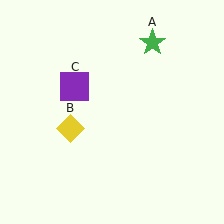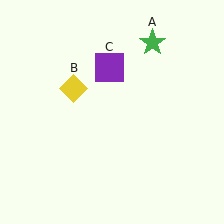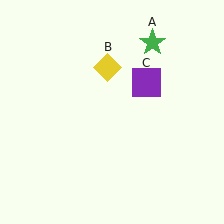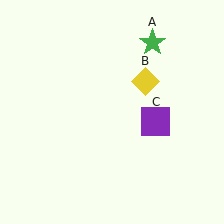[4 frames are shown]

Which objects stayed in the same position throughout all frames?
Green star (object A) remained stationary.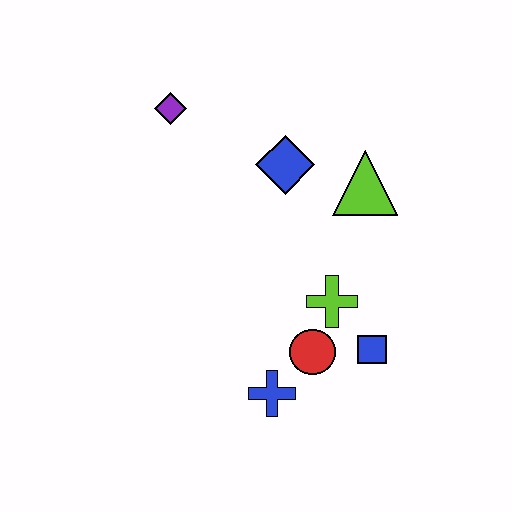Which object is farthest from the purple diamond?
The blue square is farthest from the purple diamond.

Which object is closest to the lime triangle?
The blue diamond is closest to the lime triangle.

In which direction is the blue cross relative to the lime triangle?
The blue cross is below the lime triangle.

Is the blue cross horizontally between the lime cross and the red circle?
No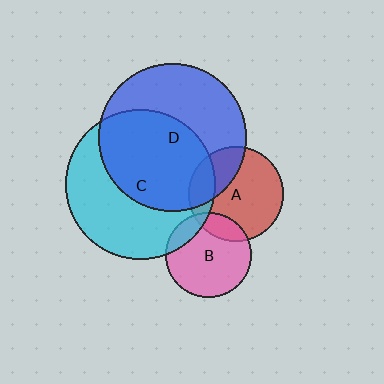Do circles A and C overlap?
Yes.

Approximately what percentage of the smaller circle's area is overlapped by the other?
Approximately 20%.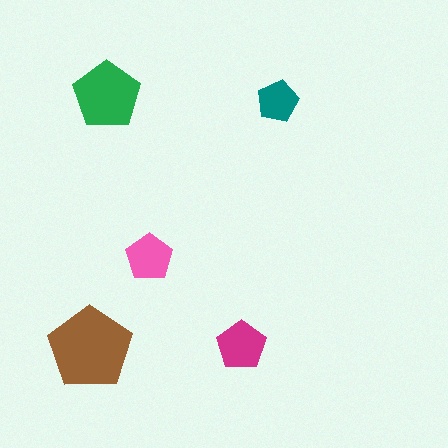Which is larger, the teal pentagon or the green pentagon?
The green one.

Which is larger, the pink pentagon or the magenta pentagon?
The magenta one.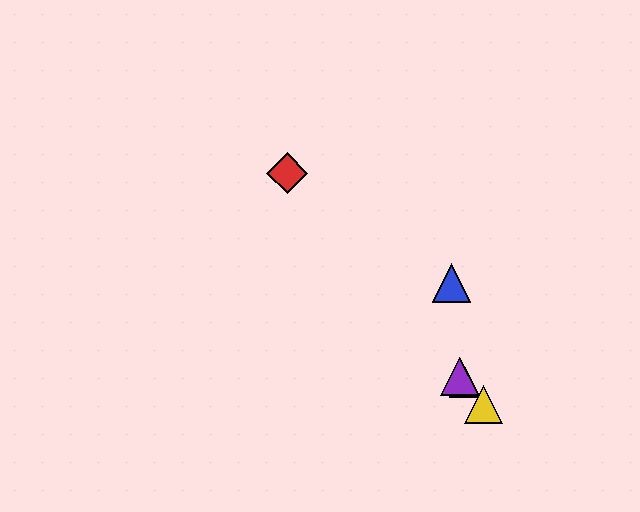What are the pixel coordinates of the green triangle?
The green triangle is at (465, 382).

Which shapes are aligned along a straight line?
The red diamond, the green triangle, the yellow triangle, the purple triangle are aligned along a straight line.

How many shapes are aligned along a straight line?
4 shapes (the red diamond, the green triangle, the yellow triangle, the purple triangle) are aligned along a straight line.